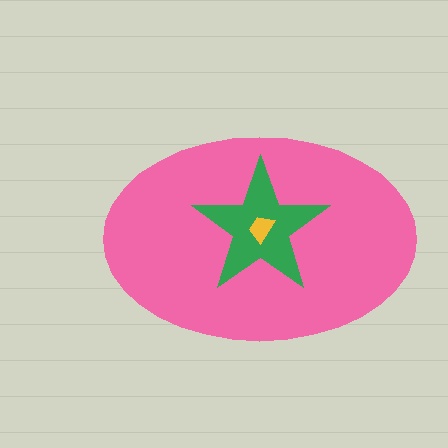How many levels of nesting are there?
3.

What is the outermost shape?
The pink ellipse.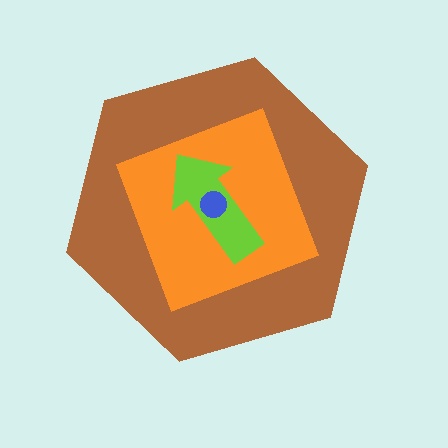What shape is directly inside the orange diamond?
The lime arrow.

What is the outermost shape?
The brown hexagon.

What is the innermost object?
The blue circle.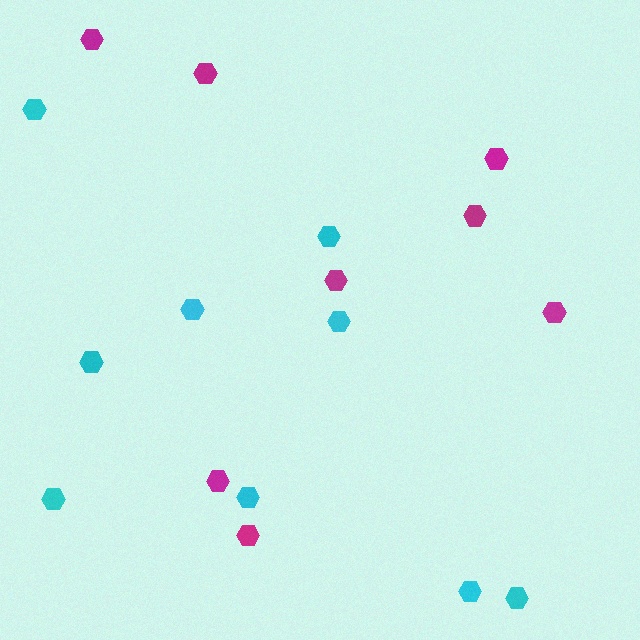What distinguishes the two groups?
There are 2 groups: one group of magenta hexagons (8) and one group of cyan hexagons (9).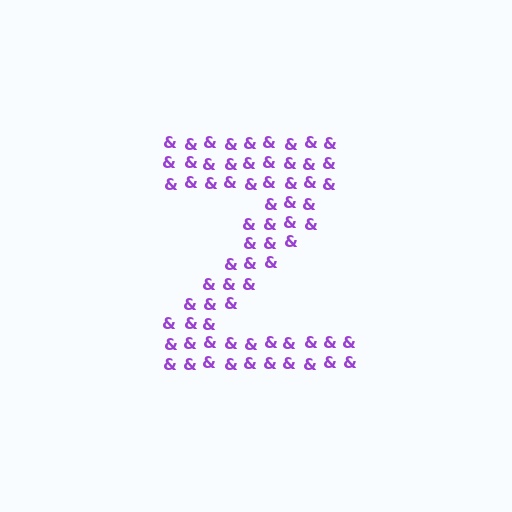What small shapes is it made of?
It is made of small ampersands.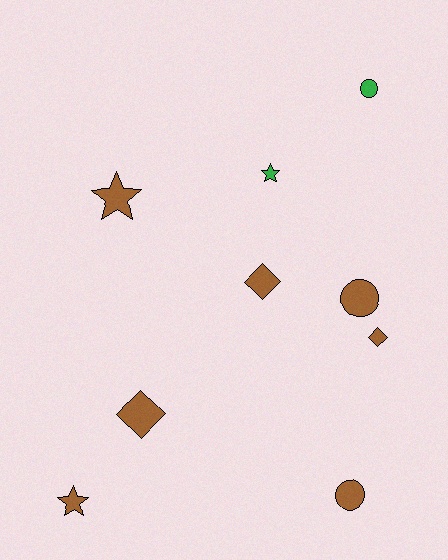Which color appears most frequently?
Brown, with 7 objects.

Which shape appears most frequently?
Circle, with 3 objects.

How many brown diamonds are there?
There are 3 brown diamonds.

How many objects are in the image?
There are 9 objects.